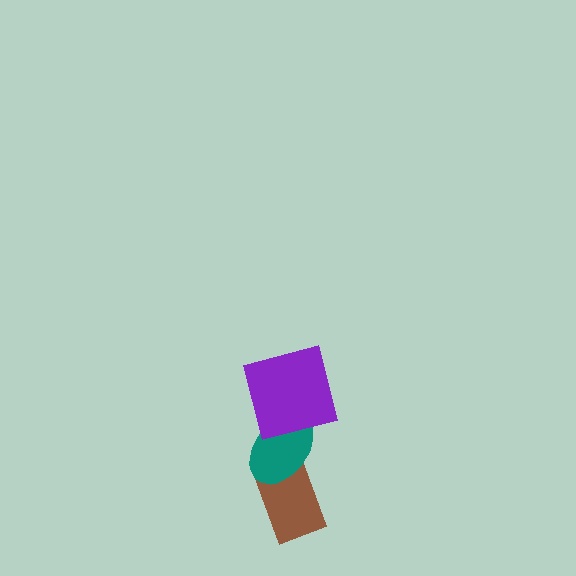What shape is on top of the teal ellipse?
The purple square is on top of the teal ellipse.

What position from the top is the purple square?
The purple square is 1st from the top.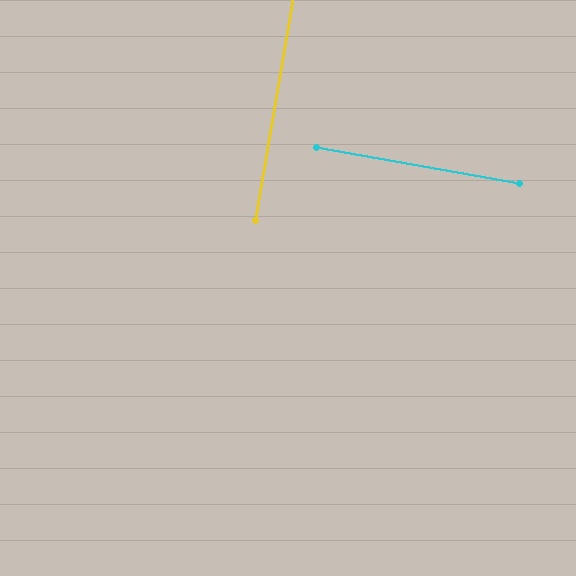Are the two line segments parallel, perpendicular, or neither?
Perpendicular — they meet at approximately 90°.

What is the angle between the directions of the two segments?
Approximately 90 degrees.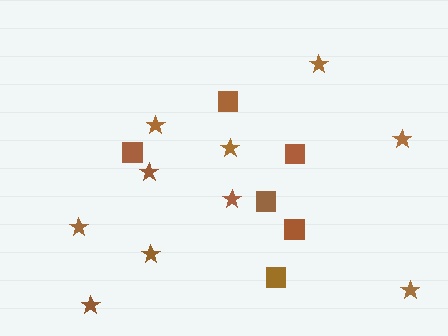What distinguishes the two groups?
There are 2 groups: one group of stars (10) and one group of squares (6).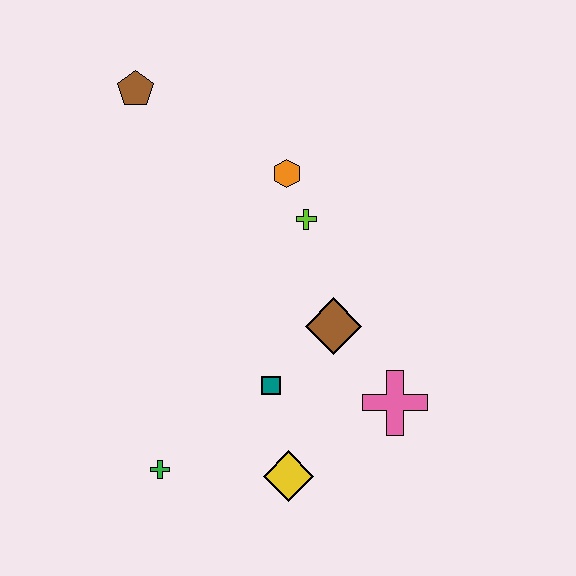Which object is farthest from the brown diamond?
The brown pentagon is farthest from the brown diamond.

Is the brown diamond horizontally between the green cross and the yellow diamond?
No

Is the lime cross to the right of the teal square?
Yes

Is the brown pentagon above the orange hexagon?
Yes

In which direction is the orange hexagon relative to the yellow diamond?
The orange hexagon is above the yellow diamond.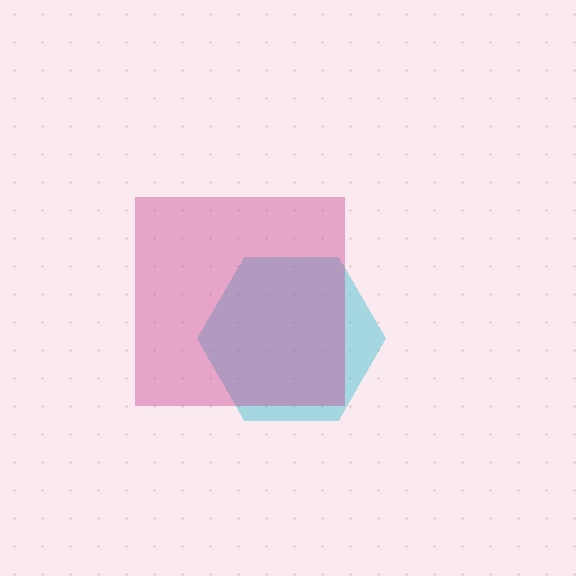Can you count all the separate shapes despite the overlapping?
Yes, there are 2 separate shapes.